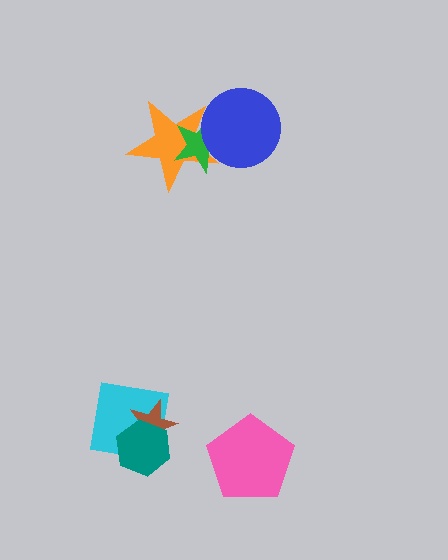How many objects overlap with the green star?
2 objects overlap with the green star.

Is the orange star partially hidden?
Yes, it is partially covered by another shape.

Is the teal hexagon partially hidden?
No, no other shape covers it.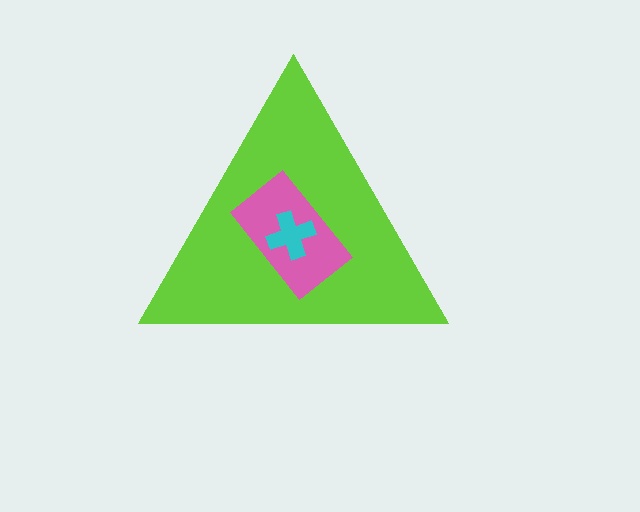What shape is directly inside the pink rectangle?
The cyan cross.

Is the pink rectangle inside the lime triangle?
Yes.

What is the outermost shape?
The lime triangle.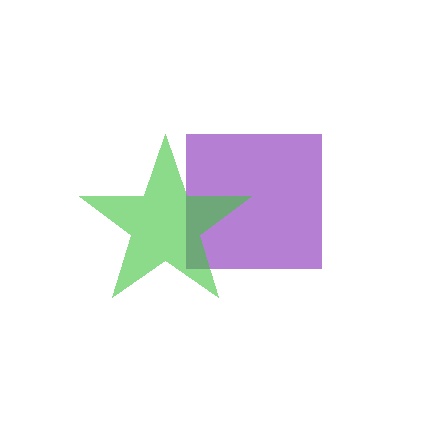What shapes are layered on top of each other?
The layered shapes are: a purple square, a green star.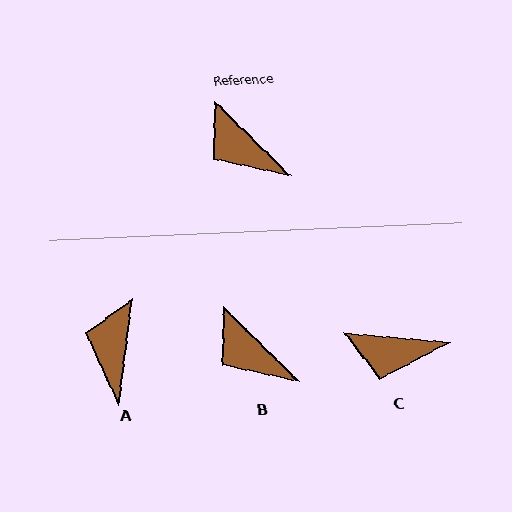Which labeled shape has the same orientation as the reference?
B.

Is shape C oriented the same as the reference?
No, it is off by about 40 degrees.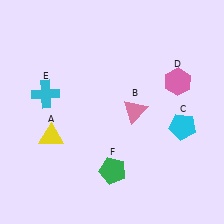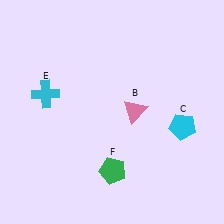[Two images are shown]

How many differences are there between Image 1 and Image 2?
There are 2 differences between the two images.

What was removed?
The yellow triangle (A), the pink hexagon (D) were removed in Image 2.